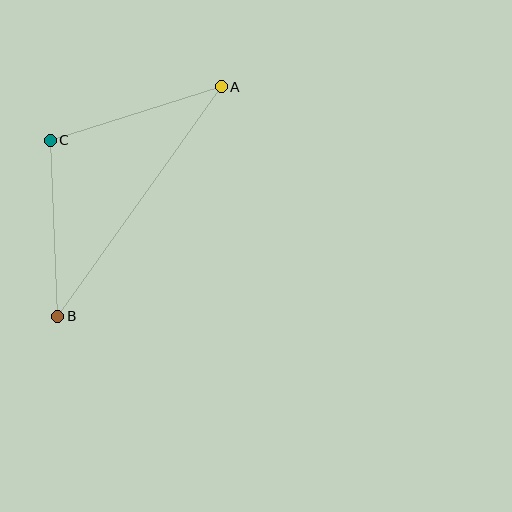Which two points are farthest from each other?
Points A and B are farthest from each other.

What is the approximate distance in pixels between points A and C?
The distance between A and C is approximately 179 pixels.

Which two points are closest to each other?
Points B and C are closest to each other.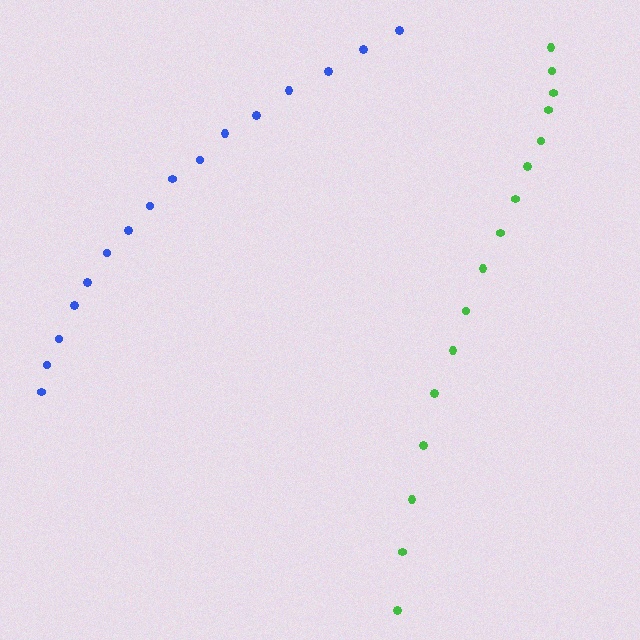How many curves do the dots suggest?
There are 2 distinct paths.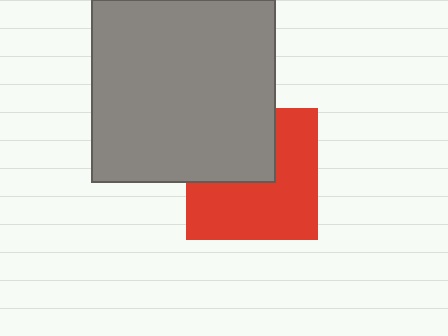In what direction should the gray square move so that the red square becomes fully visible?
The gray square should move toward the upper-left. That is the shortest direction to clear the overlap and leave the red square fully visible.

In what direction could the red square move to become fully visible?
The red square could move toward the lower-right. That would shift it out from behind the gray square entirely.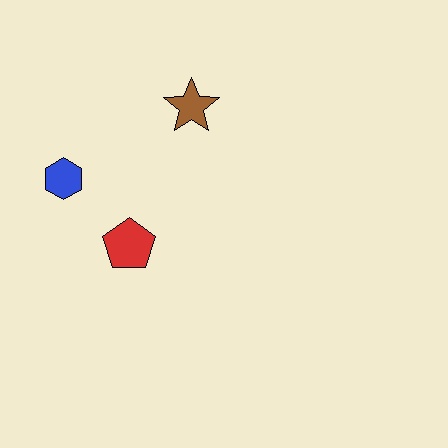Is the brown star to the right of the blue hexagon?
Yes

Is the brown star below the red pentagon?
No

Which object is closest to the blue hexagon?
The red pentagon is closest to the blue hexagon.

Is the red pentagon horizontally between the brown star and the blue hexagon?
Yes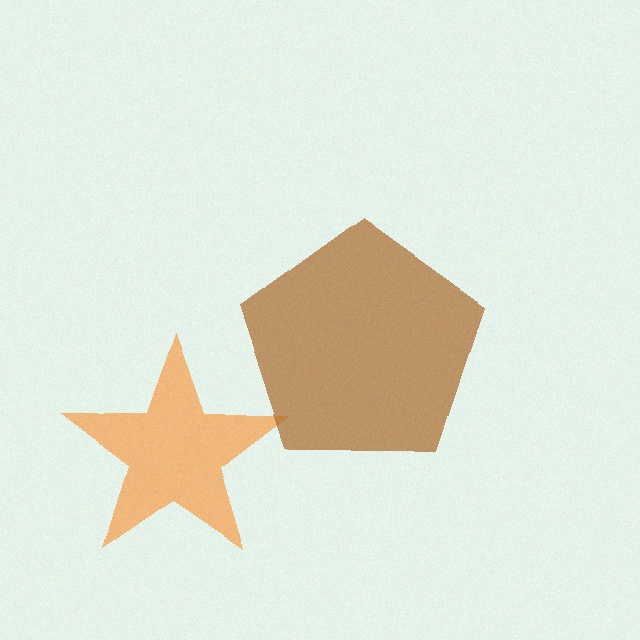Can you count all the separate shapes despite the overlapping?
Yes, there are 2 separate shapes.